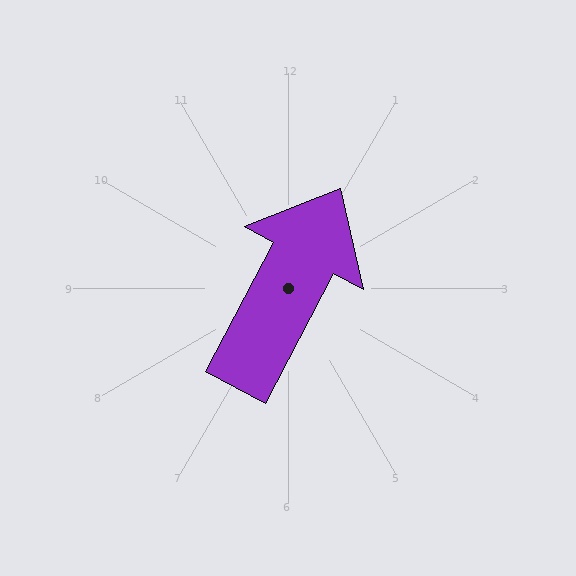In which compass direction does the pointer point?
Northeast.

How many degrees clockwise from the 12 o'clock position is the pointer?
Approximately 28 degrees.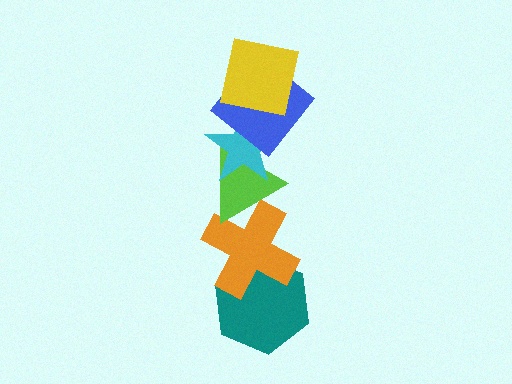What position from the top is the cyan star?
The cyan star is 3rd from the top.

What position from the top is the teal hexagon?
The teal hexagon is 6th from the top.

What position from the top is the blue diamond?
The blue diamond is 2nd from the top.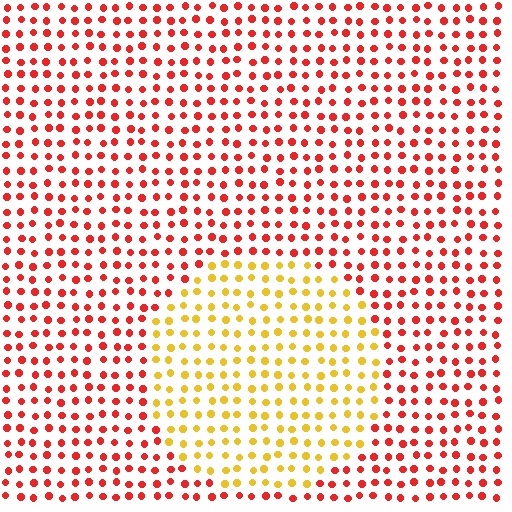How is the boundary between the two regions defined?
The boundary is defined purely by a slight shift in hue (about 49 degrees). Spacing, size, and orientation are identical on both sides.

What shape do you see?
I see a circle.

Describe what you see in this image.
The image is filled with small red elements in a uniform arrangement. A circle-shaped region is visible where the elements are tinted to a slightly different hue, forming a subtle color boundary.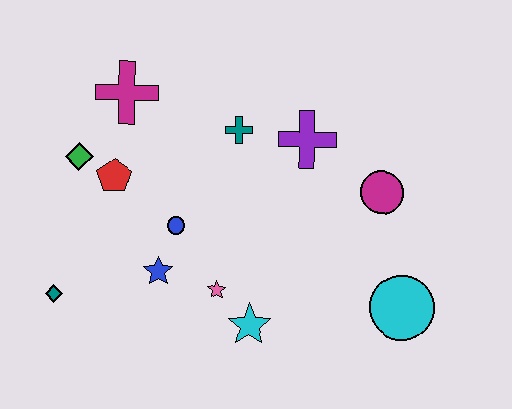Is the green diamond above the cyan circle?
Yes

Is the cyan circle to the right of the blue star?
Yes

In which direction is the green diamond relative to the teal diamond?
The green diamond is above the teal diamond.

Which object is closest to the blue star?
The blue circle is closest to the blue star.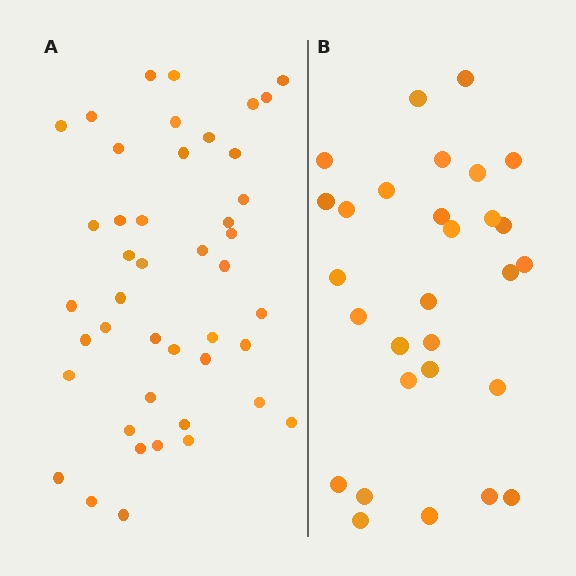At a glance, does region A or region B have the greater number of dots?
Region A (the left region) has more dots.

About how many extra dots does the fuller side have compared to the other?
Region A has approximately 15 more dots than region B.